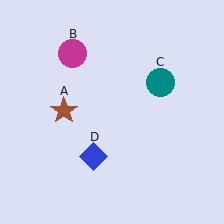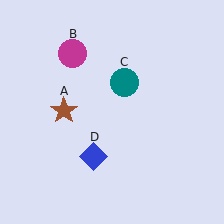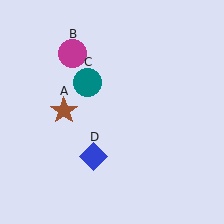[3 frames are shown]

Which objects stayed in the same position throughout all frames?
Brown star (object A) and magenta circle (object B) and blue diamond (object D) remained stationary.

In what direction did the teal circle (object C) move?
The teal circle (object C) moved left.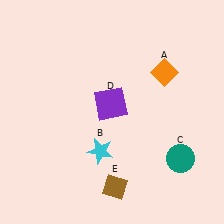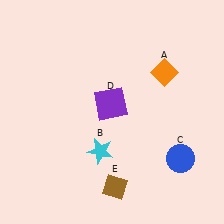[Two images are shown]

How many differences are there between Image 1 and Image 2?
There is 1 difference between the two images.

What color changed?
The circle (C) changed from teal in Image 1 to blue in Image 2.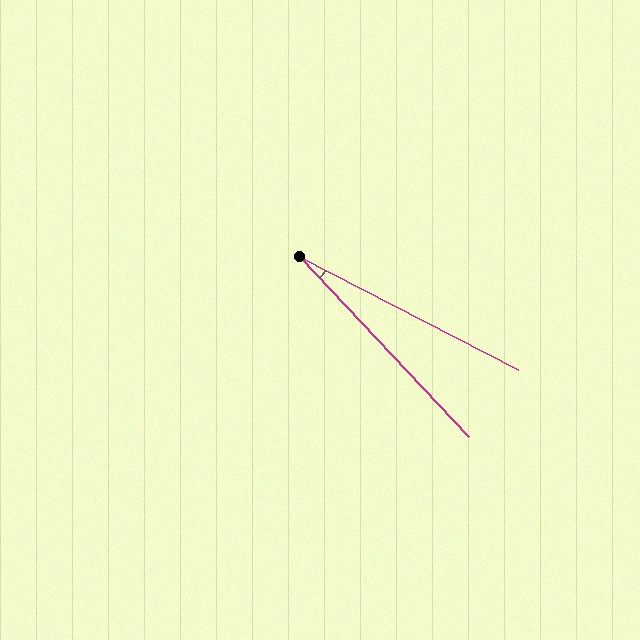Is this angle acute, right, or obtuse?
It is acute.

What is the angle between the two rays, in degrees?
Approximately 19 degrees.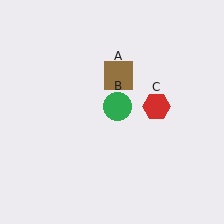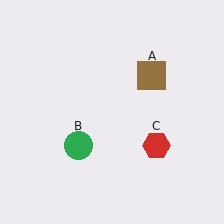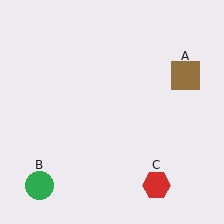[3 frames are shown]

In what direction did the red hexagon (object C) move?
The red hexagon (object C) moved down.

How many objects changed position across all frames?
3 objects changed position: brown square (object A), green circle (object B), red hexagon (object C).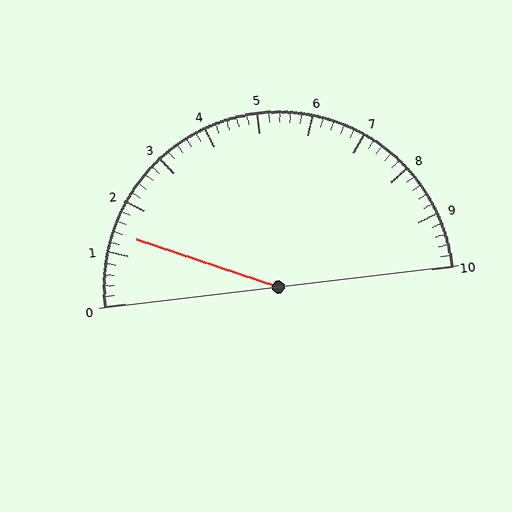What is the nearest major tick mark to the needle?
The nearest major tick mark is 1.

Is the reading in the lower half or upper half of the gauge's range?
The reading is in the lower half of the range (0 to 10).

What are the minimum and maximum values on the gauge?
The gauge ranges from 0 to 10.